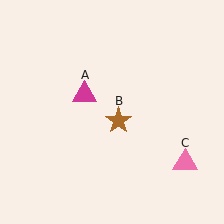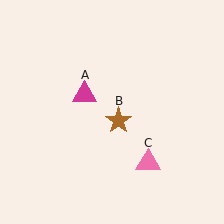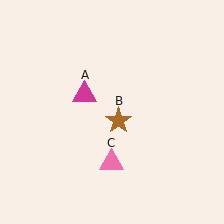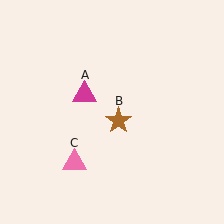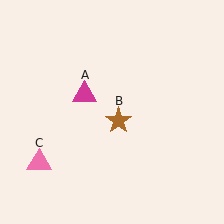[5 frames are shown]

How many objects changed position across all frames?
1 object changed position: pink triangle (object C).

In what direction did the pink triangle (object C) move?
The pink triangle (object C) moved left.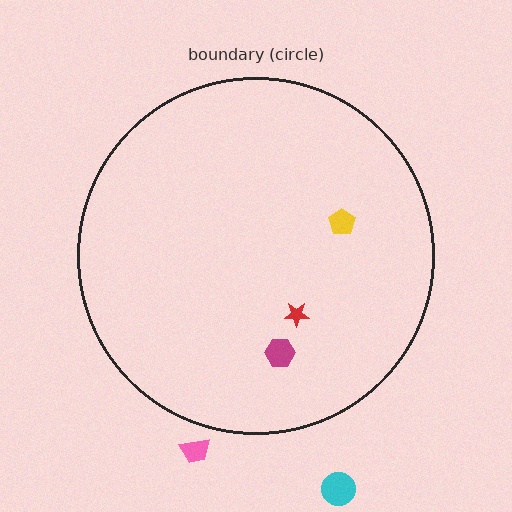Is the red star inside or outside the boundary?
Inside.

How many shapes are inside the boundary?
3 inside, 2 outside.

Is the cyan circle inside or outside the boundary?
Outside.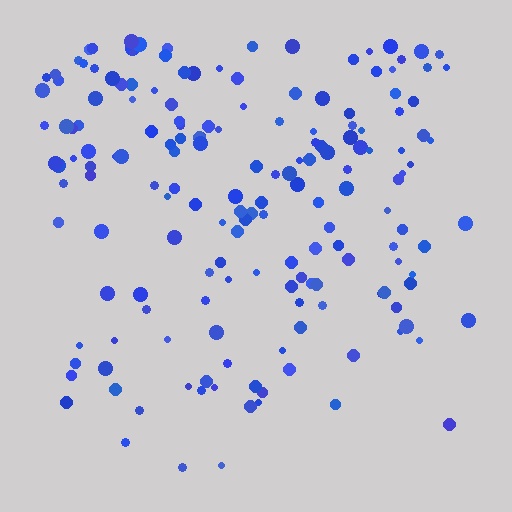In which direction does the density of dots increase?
From bottom to top, with the top side densest.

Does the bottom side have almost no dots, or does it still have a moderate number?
Still a moderate number, just noticeably fewer than the top.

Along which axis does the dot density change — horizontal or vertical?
Vertical.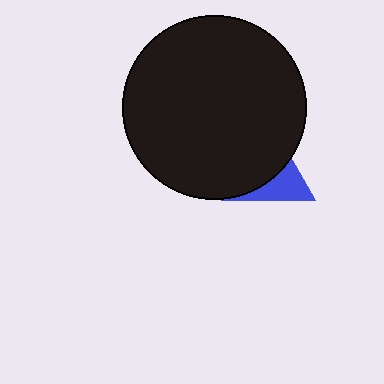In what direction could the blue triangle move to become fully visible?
The blue triangle could move toward the lower-right. That would shift it out from behind the black circle entirely.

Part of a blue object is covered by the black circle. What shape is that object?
It is a triangle.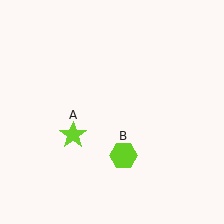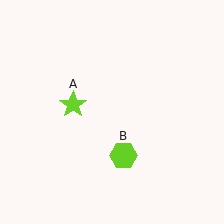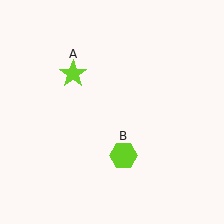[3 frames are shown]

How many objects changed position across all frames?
1 object changed position: lime star (object A).